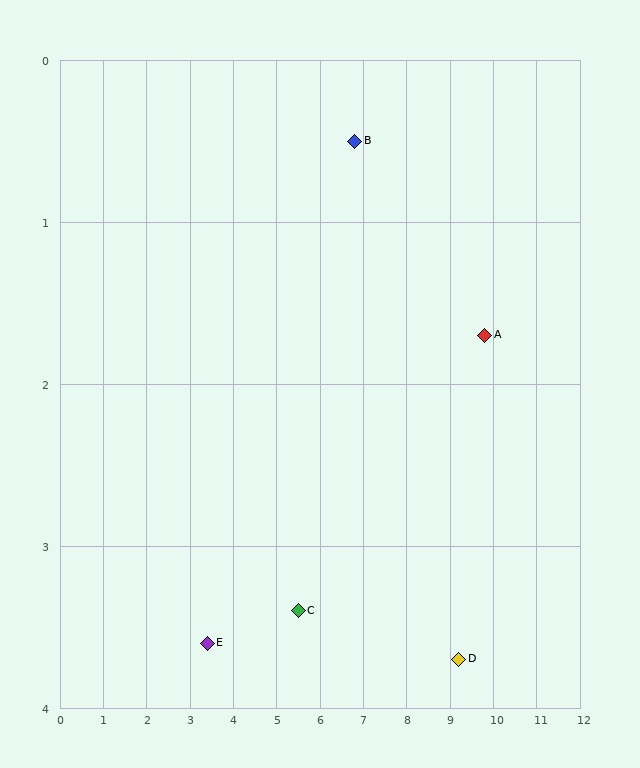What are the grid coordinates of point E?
Point E is at approximately (3.4, 3.6).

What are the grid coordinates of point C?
Point C is at approximately (5.5, 3.4).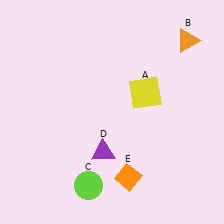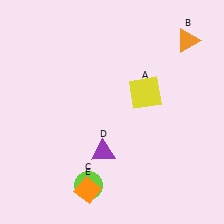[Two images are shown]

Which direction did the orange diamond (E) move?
The orange diamond (E) moved left.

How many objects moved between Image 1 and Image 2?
1 object moved between the two images.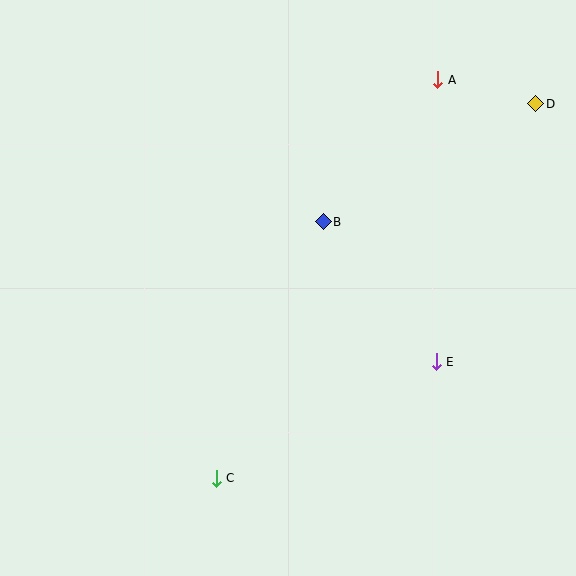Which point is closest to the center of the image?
Point B at (323, 222) is closest to the center.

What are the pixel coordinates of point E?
Point E is at (436, 362).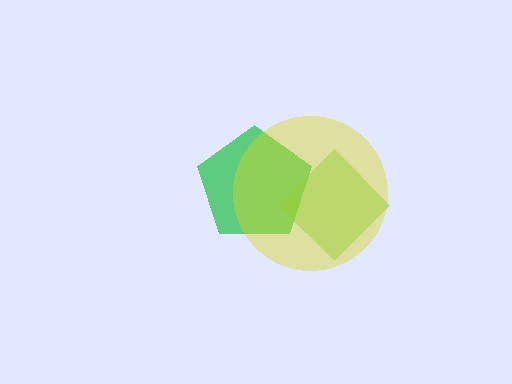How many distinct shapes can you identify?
There are 3 distinct shapes: a green pentagon, a lime diamond, a yellow circle.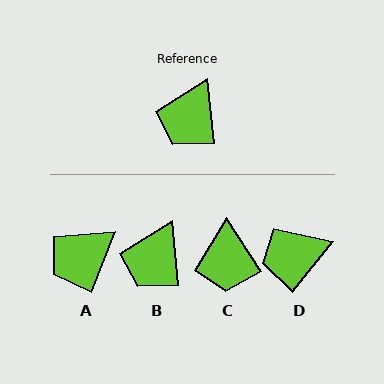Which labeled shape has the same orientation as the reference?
B.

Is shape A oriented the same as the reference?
No, it is off by about 27 degrees.